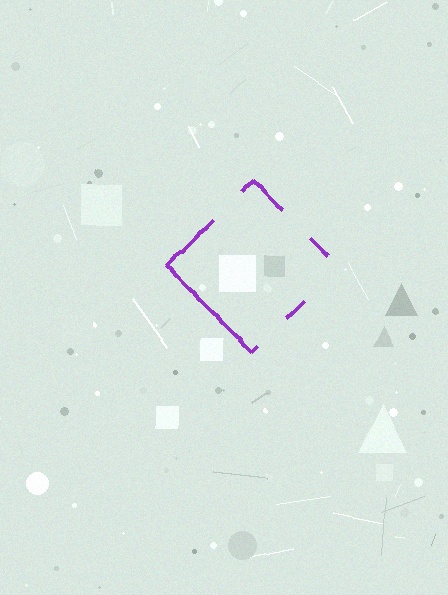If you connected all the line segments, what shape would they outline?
They would outline a diamond.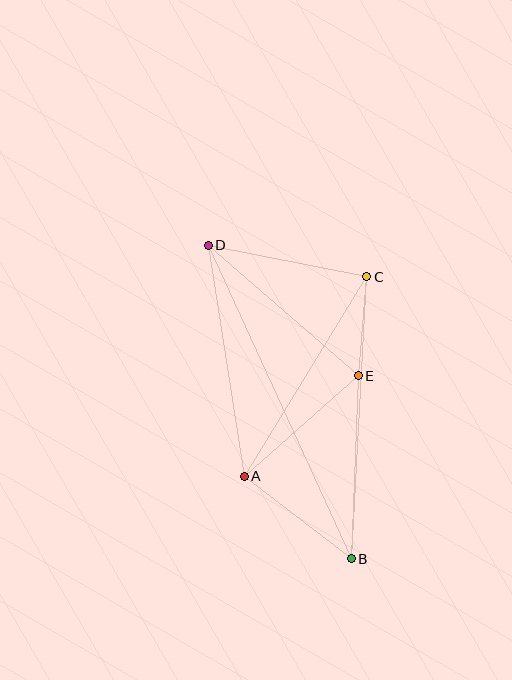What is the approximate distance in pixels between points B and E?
The distance between B and E is approximately 183 pixels.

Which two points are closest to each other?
Points C and E are closest to each other.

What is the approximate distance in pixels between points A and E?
The distance between A and E is approximately 152 pixels.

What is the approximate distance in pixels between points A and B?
The distance between A and B is approximately 135 pixels.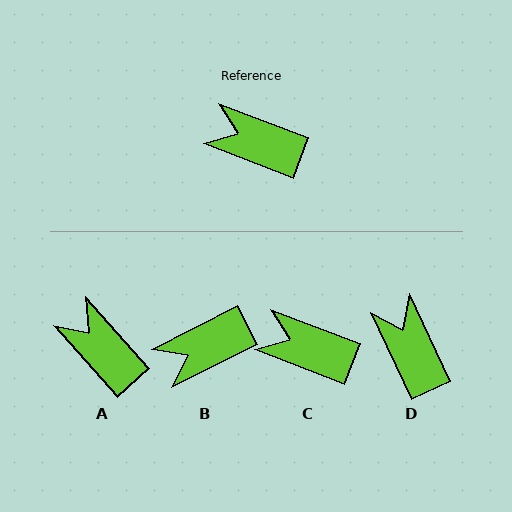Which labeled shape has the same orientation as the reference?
C.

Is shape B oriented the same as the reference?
No, it is off by about 48 degrees.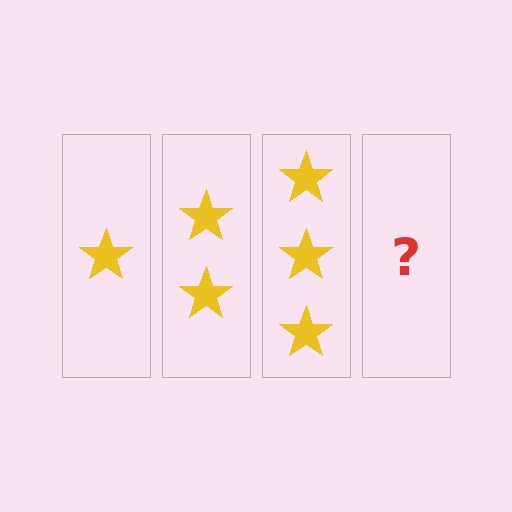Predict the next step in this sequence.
The next step is 4 stars.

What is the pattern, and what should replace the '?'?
The pattern is that each step adds one more star. The '?' should be 4 stars.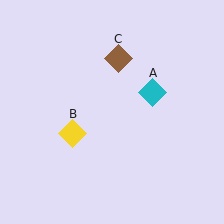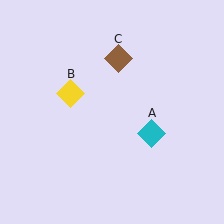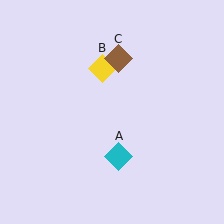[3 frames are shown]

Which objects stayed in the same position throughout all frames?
Brown diamond (object C) remained stationary.